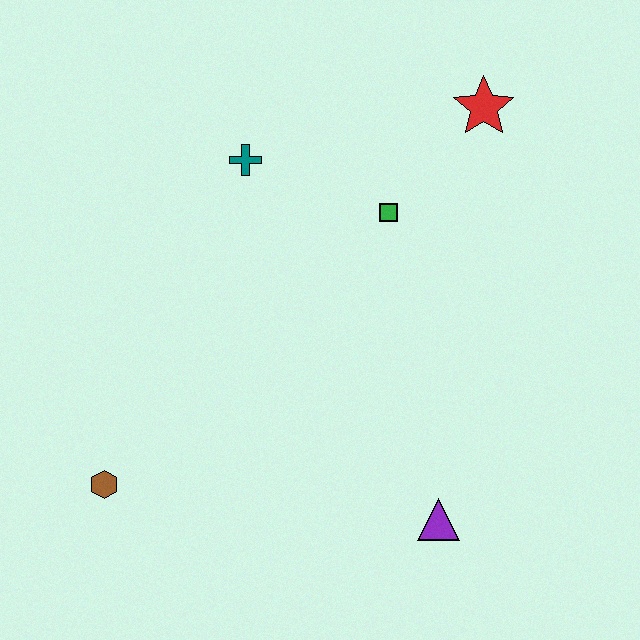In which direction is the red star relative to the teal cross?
The red star is to the right of the teal cross.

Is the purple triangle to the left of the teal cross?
No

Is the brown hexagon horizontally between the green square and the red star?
No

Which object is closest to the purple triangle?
The green square is closest to the purple triangle.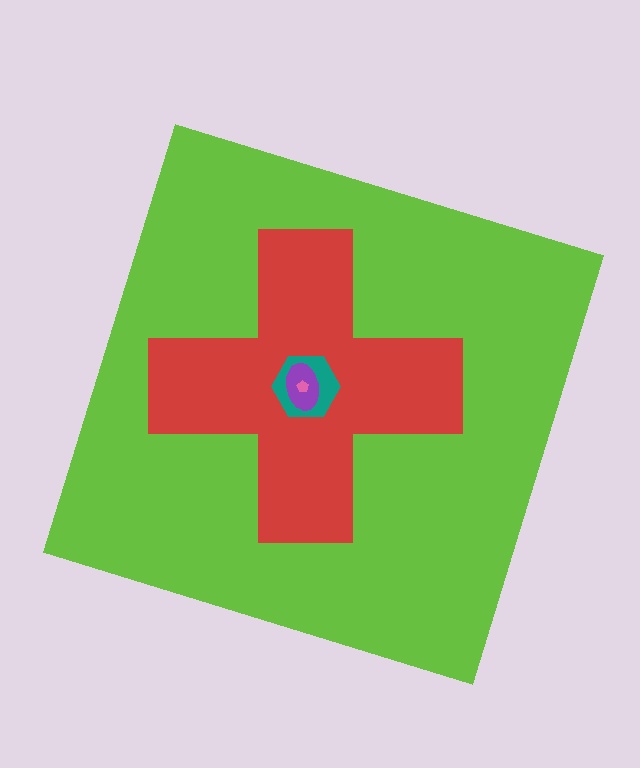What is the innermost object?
The pink pentagon.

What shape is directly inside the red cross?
The teal hexagon.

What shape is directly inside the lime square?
The red cross.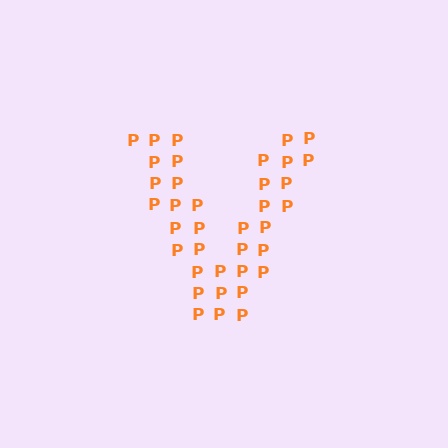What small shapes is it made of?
It is made of small letter P's.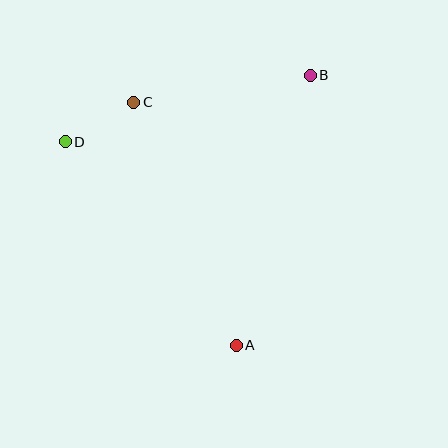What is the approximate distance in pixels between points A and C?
The distance between A and C is approximately 264 pixels.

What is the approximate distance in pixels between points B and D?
The distance between B and D is approximately 254 pixels.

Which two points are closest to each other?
Points C and D are closest to each other.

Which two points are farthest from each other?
Points A and B are farthest from each other.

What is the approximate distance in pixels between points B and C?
The distance between B and C is approximately 178 pixels.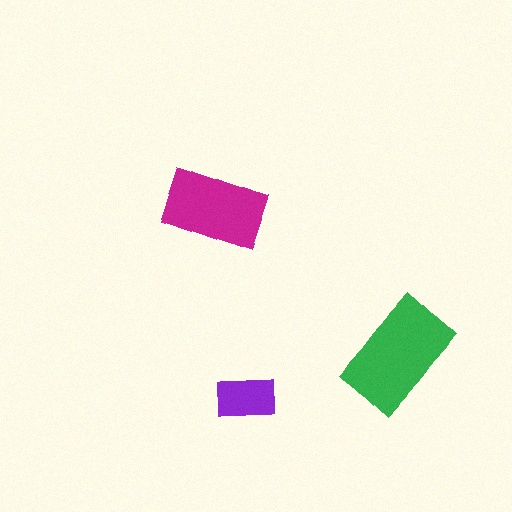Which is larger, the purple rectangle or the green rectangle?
The green one.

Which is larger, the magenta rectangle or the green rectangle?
The green one.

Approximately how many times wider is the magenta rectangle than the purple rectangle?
About 1.5 times wider.